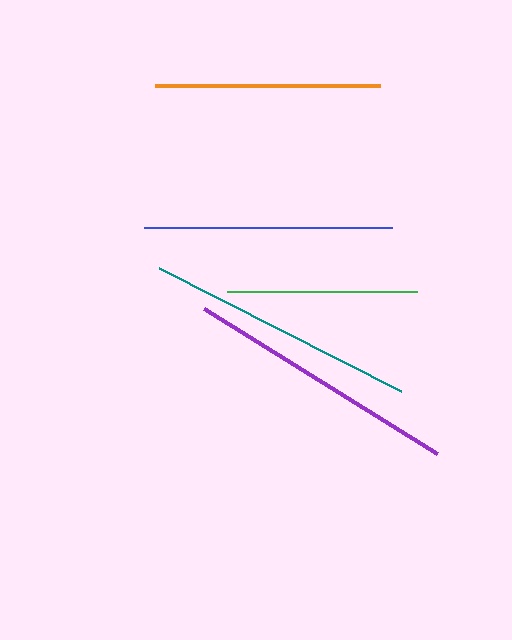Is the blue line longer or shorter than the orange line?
The blue line is longer than the orange line.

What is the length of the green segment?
The green segment is approximately 190 pixels long.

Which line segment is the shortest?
The green line is the shortest at approximately 190 pixels.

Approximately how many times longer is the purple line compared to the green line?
The purple line is approximately 1.4 times the length of the green line.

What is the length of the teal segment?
The teal segment is approximately 271 pixels long.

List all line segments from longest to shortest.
From longest to shortest: purple, teal, blue, orange, green.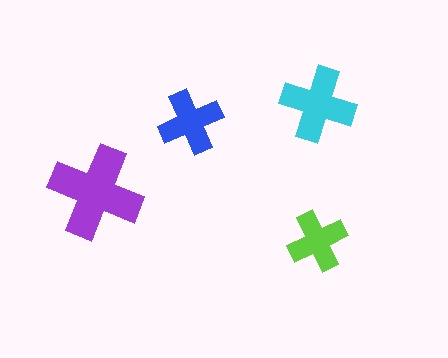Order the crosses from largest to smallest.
the purple one, the cyan one, the blue one, the lime one.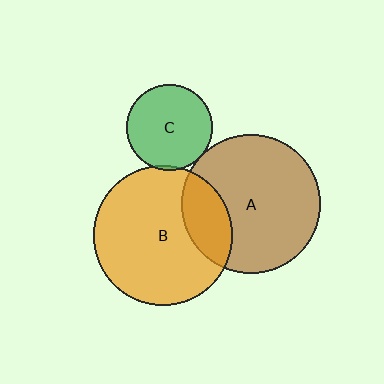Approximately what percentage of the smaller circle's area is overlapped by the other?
Approximately 5%.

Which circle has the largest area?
Circle B (orange).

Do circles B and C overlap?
Yes.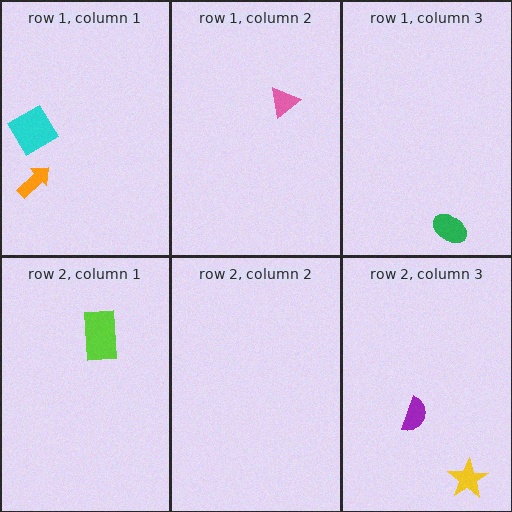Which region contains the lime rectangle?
The row 2, column 1 region.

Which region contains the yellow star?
The row 2, column 3 region.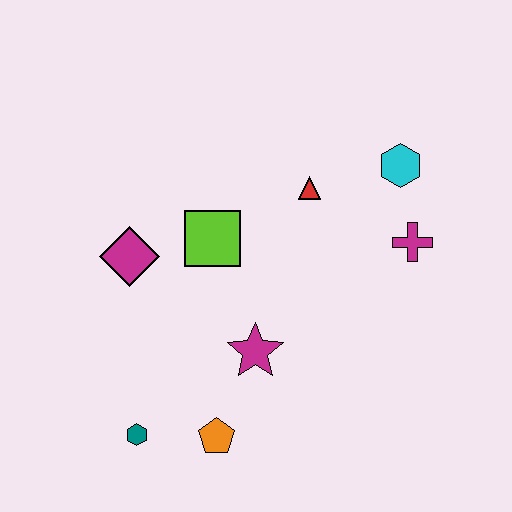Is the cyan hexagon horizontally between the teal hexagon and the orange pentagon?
No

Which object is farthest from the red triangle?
The teal hexagon is farthest from the red triangle.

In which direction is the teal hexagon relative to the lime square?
The teal hexagon is below the lime square.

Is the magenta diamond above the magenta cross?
No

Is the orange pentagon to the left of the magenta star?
Yes